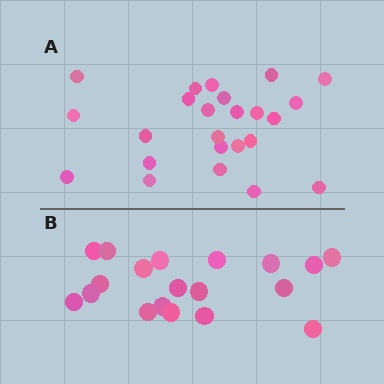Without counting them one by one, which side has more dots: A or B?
Region A (the top region) has more dots.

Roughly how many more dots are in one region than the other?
Region A has about 5 more dots than region B.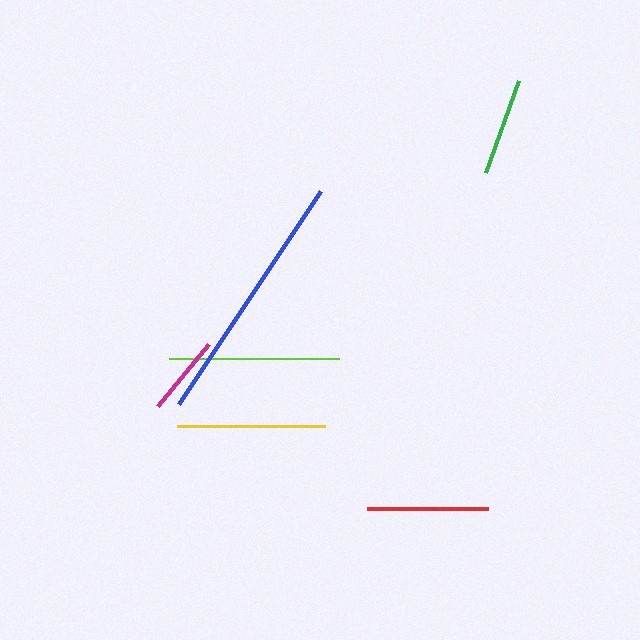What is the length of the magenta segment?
The magenta segment is approximately 80 pixels long.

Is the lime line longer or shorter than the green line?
The lime line is longer than the green line.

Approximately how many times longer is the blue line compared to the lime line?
The blue line is approximately 1.5 times the length of the lime line.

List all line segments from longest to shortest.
From longest to shortest: blue, lime, yellow, red, green, magenta.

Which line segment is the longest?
The blue line is the longest at approximately 256 pixels.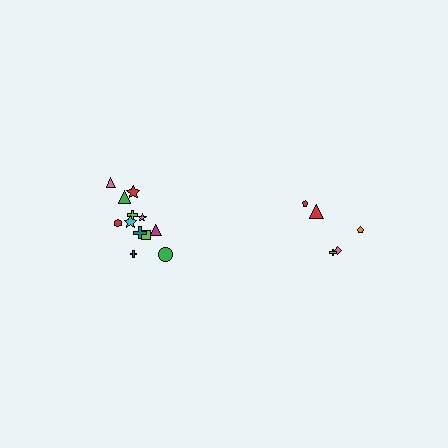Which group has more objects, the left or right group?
The left group.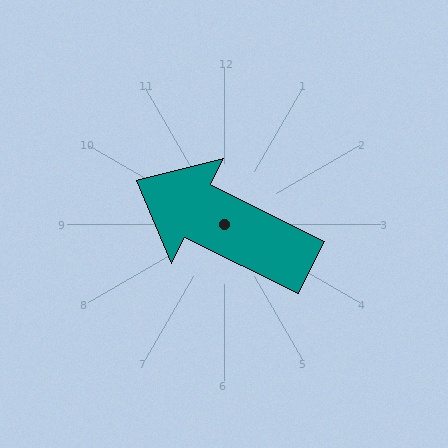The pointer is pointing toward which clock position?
Roughly 10 o'clock.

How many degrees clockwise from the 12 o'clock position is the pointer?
Approximately 296 degrees.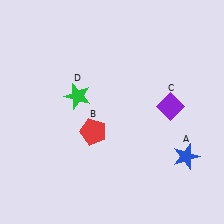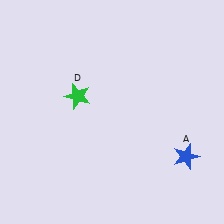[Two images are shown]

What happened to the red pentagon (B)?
The red pentagon (B) was removed in Image 2. It was in the bottom-left area of Image 1.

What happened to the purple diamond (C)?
The purple diamond (C) was removed in Image 2. It was in the top-right area of Image 1.